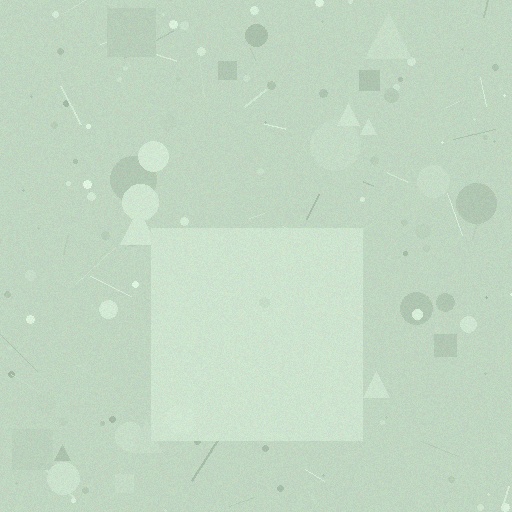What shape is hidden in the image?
A square is hidden in the image.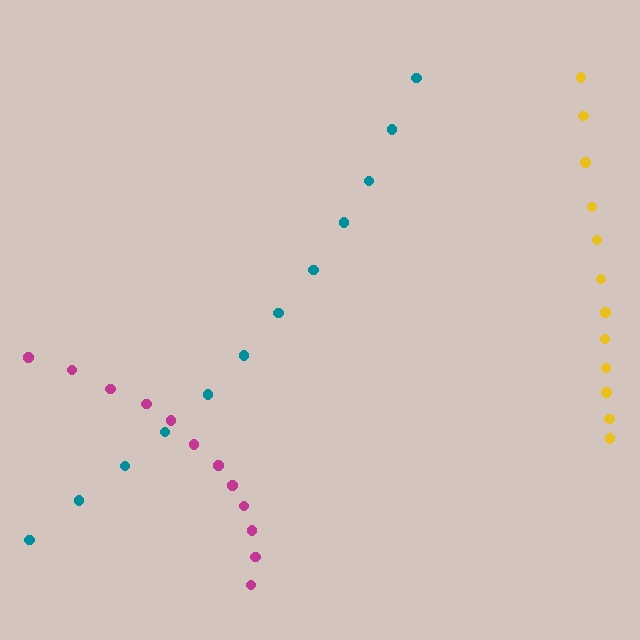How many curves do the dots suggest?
There are 3 distinct paths.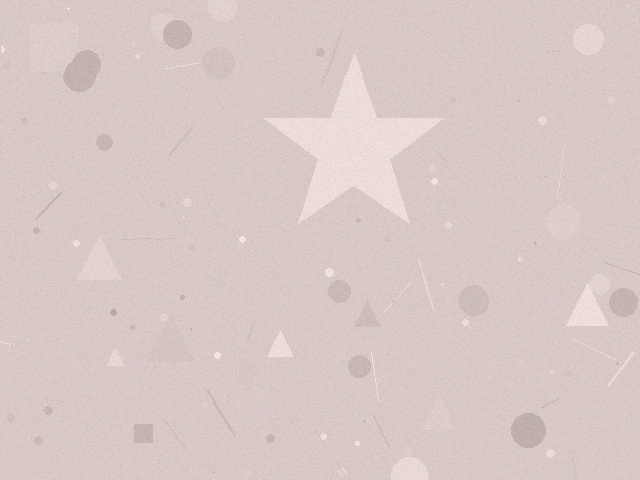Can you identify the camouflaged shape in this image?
The camouflaged shape is a star.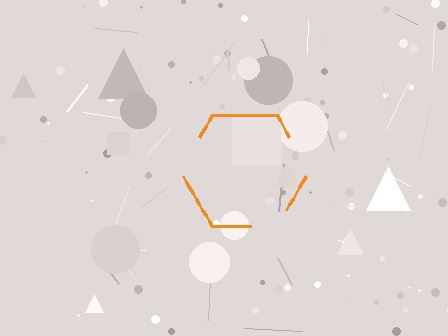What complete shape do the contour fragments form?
The contour fragments form a hexagon.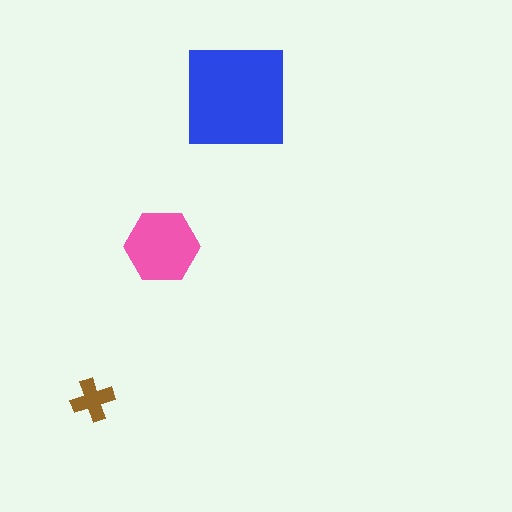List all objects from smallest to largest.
The brown cross, the pink hexagon, the blue square.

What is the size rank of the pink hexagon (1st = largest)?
2nd.